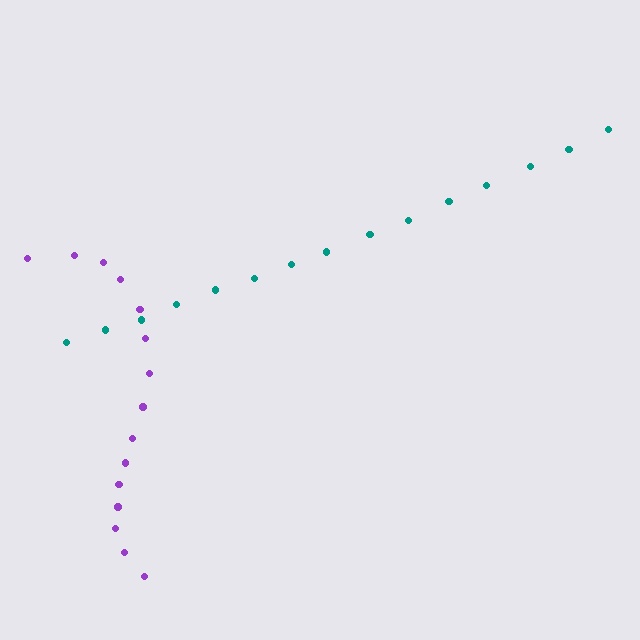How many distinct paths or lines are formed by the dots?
There are 2 distinct paths.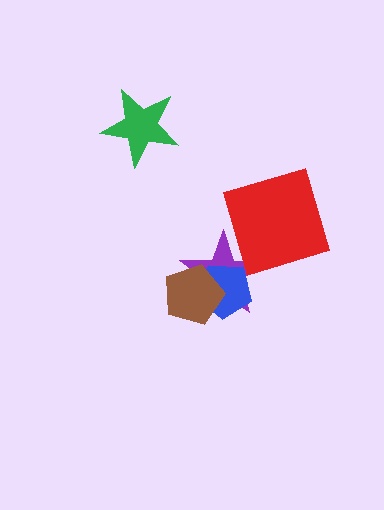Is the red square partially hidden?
No, no other shape covers it.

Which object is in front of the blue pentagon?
The brown pentagon is in front of the blue pentagon.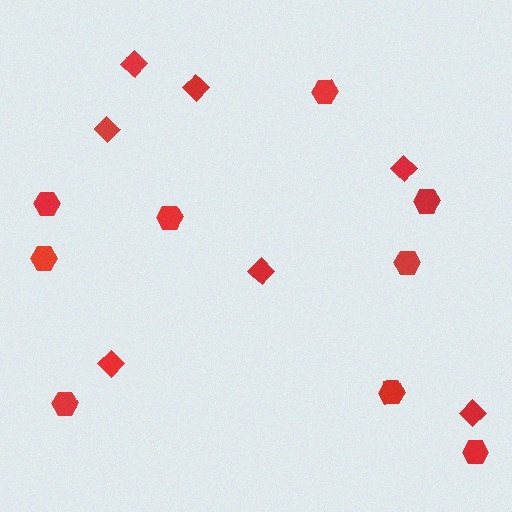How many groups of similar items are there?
There are 2 groups: one group of diamonds (7) and one group of hexagons (9).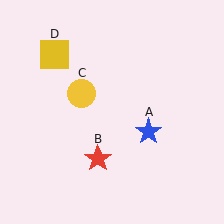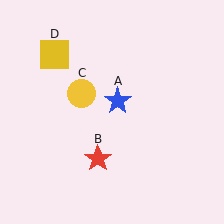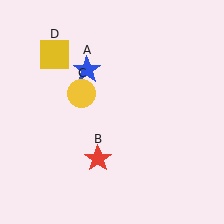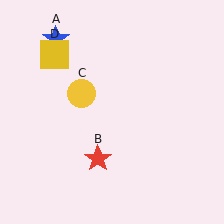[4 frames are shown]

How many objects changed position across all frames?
1 object changed position: blue star (object A).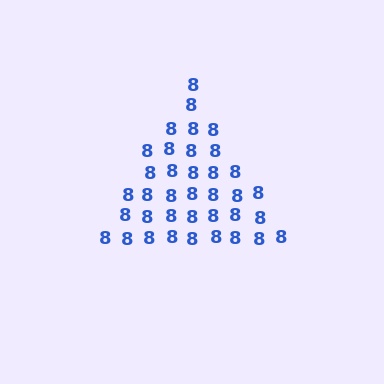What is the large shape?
The large shape is a triangle.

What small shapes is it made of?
It is made of small digit 8's.